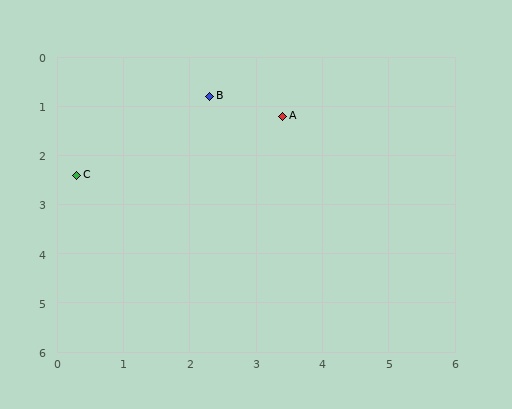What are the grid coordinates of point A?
Point A is at approximately (3.4, 1.2).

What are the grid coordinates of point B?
Point B is at approximately (2.3, 0.8).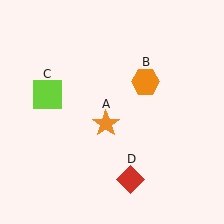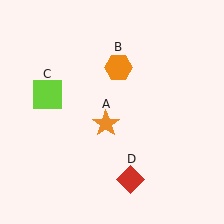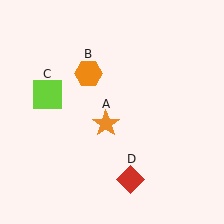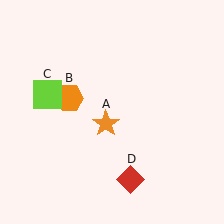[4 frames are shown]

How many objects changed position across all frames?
1 object changed position: orange hexagon (object B).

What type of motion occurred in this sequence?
The orange hexagon (object B) rotated counterclockwise around the center of the scene.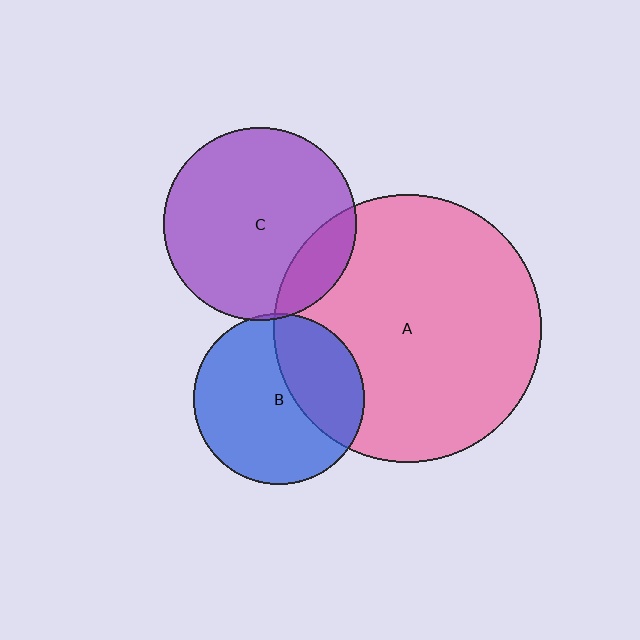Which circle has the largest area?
Circle A (pink).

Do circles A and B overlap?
Yes.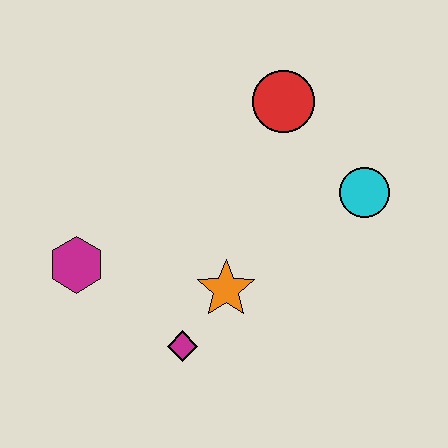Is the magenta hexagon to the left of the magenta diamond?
Yes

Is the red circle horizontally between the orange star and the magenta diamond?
No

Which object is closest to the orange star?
The magenta diamond is closest to the orange star.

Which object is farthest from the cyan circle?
The magenta hexagon is farthest from the cyan circle.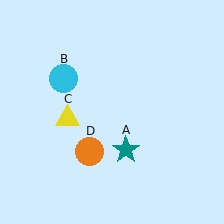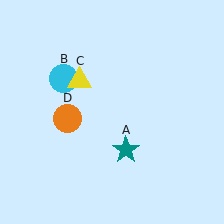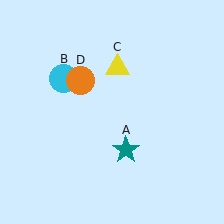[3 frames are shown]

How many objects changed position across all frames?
2 objects changed position: yellow triangle (object C), orange circle (object D).